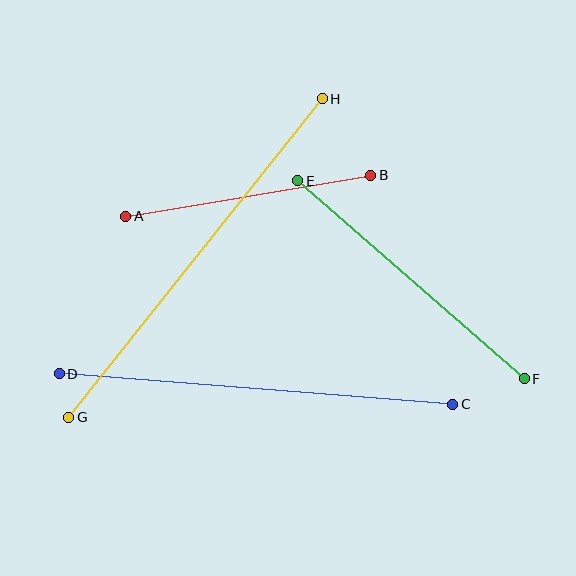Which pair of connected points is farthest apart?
Points G and H are farthest apart.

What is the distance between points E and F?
The distance is approximately 301 pixels.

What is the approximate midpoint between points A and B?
The midpoint is at approximately (248, 196) pixels.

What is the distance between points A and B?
The distance is approximately 249 pixels.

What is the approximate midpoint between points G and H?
The midpoint is at approximately (196, 258) pixels.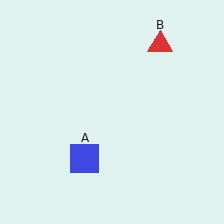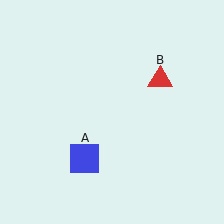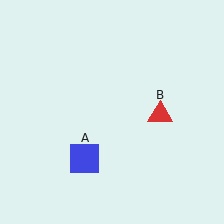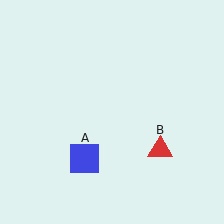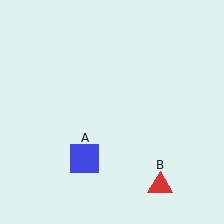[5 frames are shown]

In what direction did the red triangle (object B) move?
The red triangle (object B) moved down.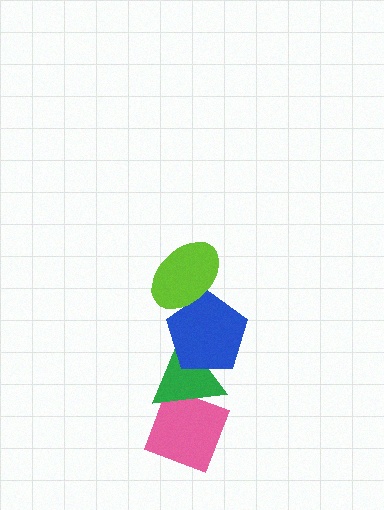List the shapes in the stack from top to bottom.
From top to bottom: the lime ellipse, the blue pentagon, the green triangle, the pink diamond.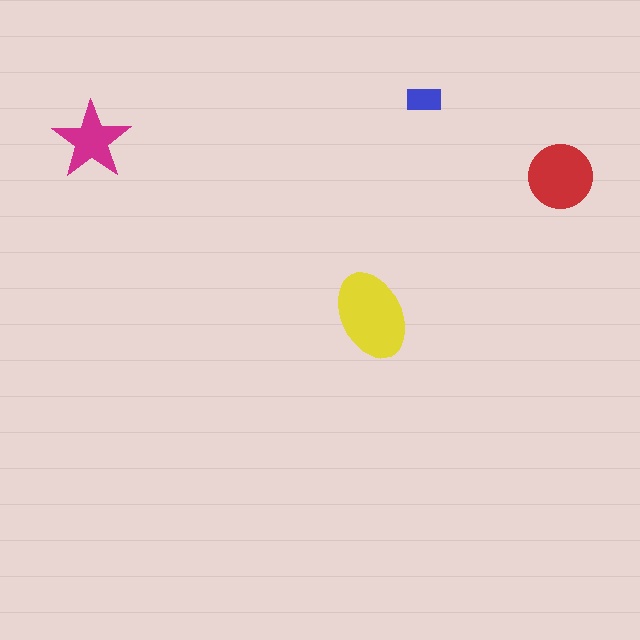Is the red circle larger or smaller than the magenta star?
Larger.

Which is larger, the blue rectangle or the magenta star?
The magenta star.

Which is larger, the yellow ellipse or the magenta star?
The yellow ellipse.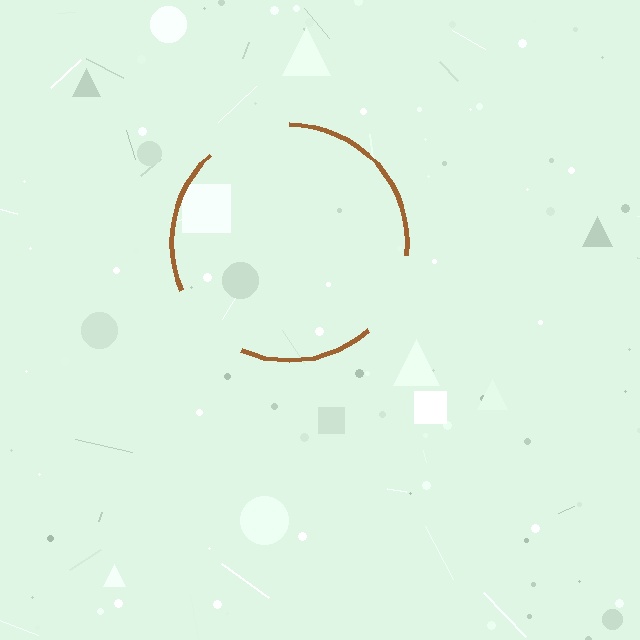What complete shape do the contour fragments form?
The contour fragments form a circle.